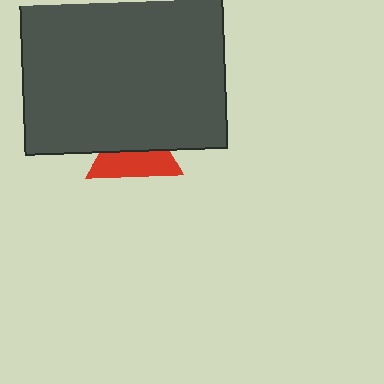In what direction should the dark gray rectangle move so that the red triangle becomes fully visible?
The dark gray rectangle should move up. That is the shortest direction to clear the overlap and leave the red triangle fully visible.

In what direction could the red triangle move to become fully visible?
The red triangle could move down. That would shift it out from behind the dark gray rectangle entirely.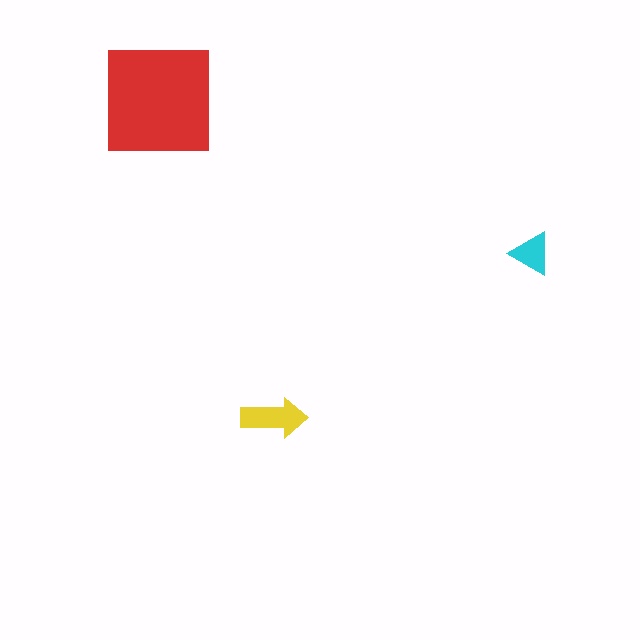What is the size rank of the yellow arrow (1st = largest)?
2nd.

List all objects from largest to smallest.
The red square, the yellow arrow, the cyan triangle.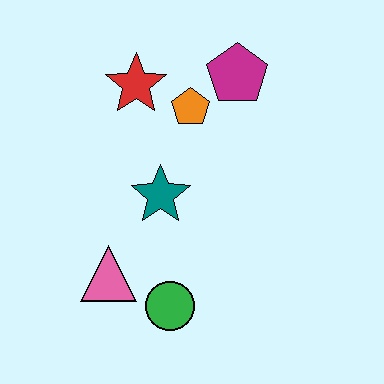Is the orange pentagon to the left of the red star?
No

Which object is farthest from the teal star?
The magenta pentagon is farthest from the teal star.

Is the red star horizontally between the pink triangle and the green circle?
Yes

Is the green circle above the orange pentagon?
No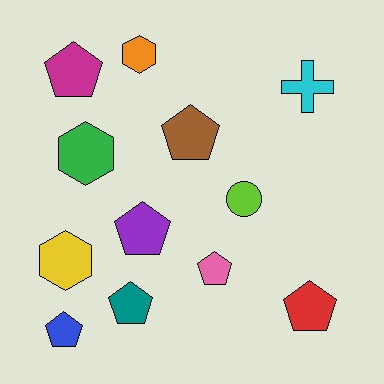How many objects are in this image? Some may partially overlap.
There are 12 objects.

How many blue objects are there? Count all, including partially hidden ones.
There is 1 blue object.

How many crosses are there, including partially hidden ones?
There is 1 cross.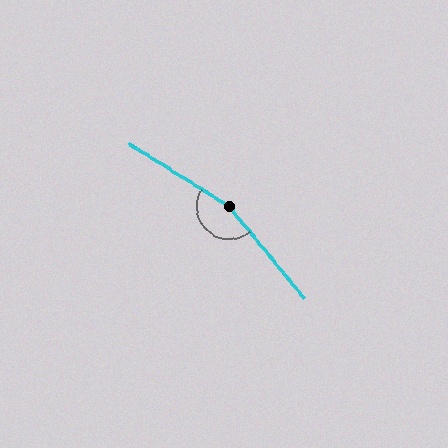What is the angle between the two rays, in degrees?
Approximately 161 degrees.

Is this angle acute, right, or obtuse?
It is obtuse.